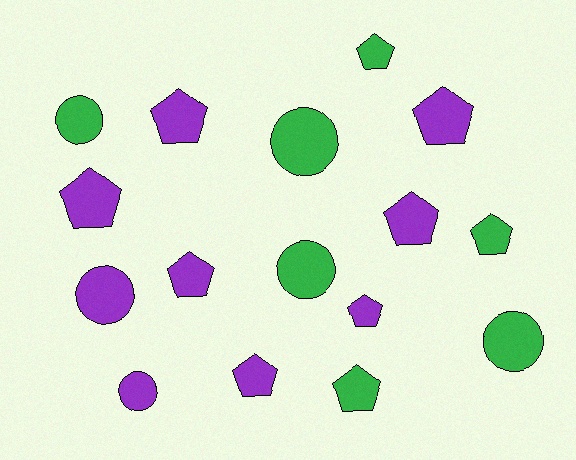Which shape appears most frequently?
Pentagon, with 10 objects.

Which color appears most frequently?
Purple, with 9 objects.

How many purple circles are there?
There are 2 purple circles.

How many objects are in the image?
There are 16 objects.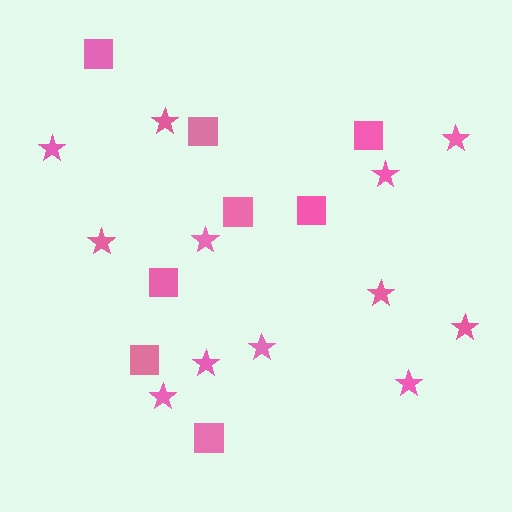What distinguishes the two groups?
There are 2 groups: one group of squares (8) and one group of stars (12).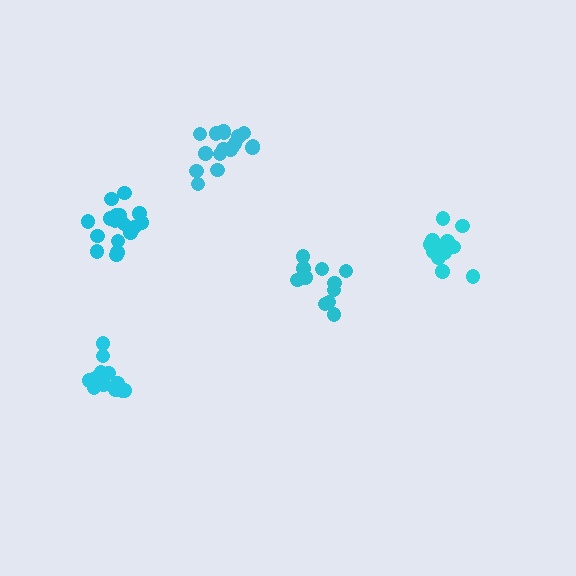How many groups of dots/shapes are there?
There are 5 groups.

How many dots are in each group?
Group 1: 12 dots, Group 2: 17 dots, Group 3: 12 dots, Group 4: 13 dots, Group 5: 17 dots (71 total).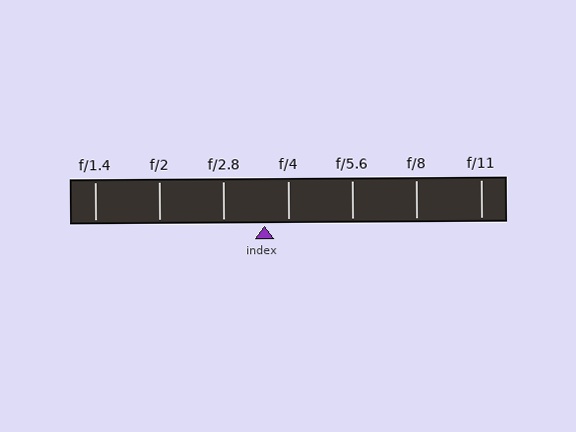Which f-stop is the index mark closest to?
The index mark is closest to f/4.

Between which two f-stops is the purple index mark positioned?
The index mark is between f/2.8 and f/4.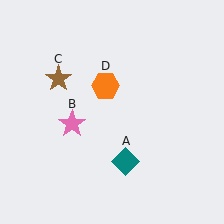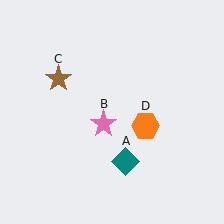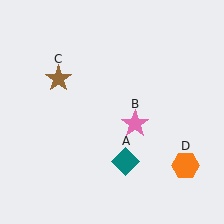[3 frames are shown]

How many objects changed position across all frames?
2 objects changed position: pink star (object B), orange hexagon (object D).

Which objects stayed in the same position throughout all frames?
Teal diamond (object A) and brown star (object C) remained stationary.